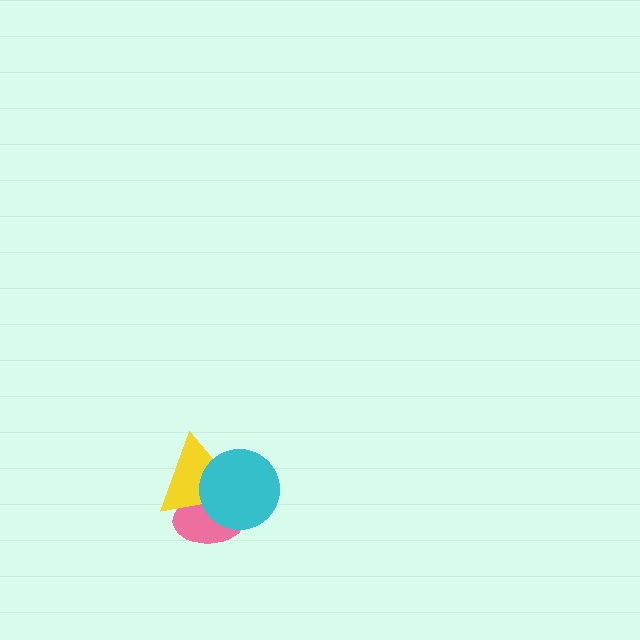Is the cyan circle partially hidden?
No, no other shape covers it.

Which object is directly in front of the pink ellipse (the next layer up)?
The yellow triangle is directly in front of the pink ellipse.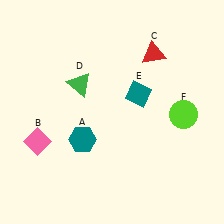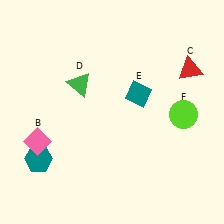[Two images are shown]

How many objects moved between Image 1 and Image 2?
2 objects moved between the two images.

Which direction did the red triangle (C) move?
The red triangle (C) moved right.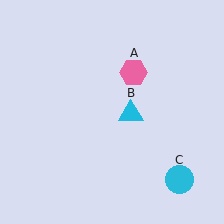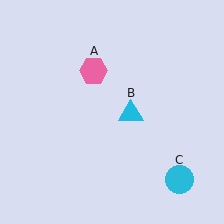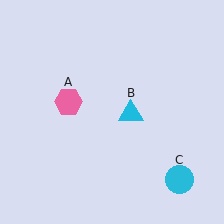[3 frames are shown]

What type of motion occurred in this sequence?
The pink hexagon (object A) rotated counterclockwise around the center of the scene.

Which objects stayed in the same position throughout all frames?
Cyan triangle (object B) and cyan circle (object C) remained stationary.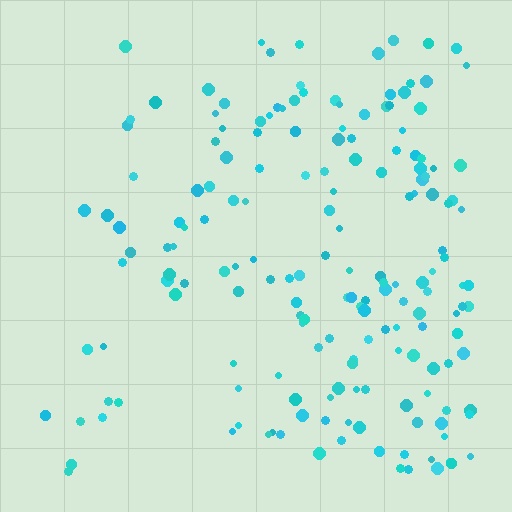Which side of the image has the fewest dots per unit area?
The left.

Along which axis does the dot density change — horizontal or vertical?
Horizontal.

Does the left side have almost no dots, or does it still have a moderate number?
Still a moderate number, just noticeably fewer than the right.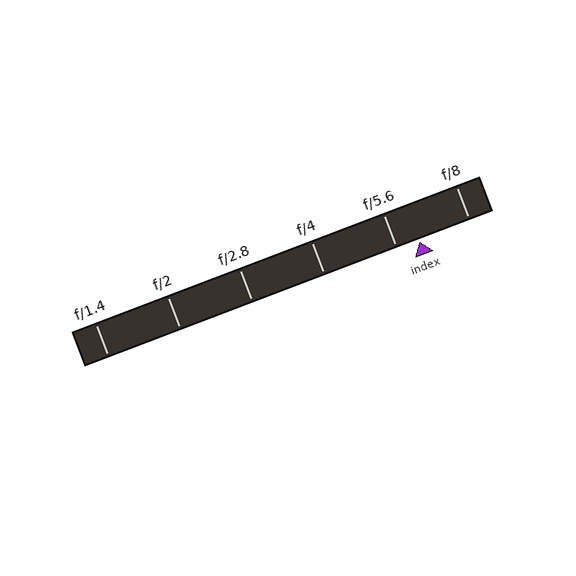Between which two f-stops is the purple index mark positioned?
The index mark is between f/5.6 and f/8.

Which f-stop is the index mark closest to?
The index mark is closest to f/5.6.